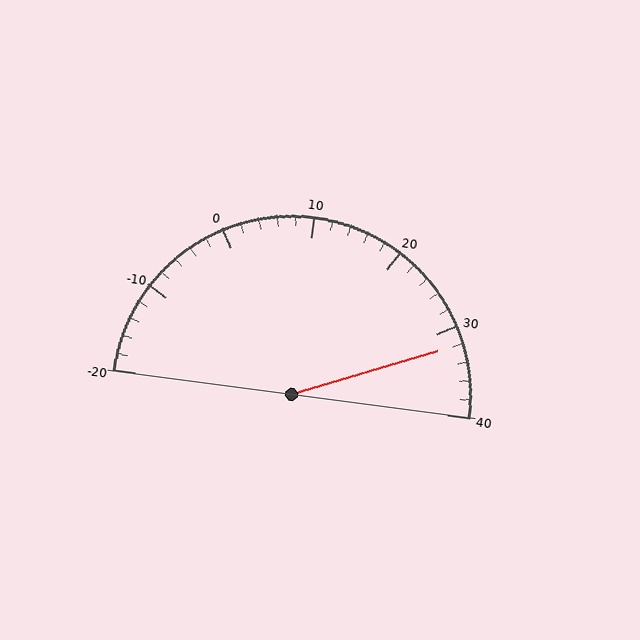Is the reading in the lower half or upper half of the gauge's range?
The reading is in the upper half of the range (-20 to 40).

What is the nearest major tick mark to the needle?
The nearest major tick mark is 30.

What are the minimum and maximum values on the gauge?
The gauge ranges from -20 to 40.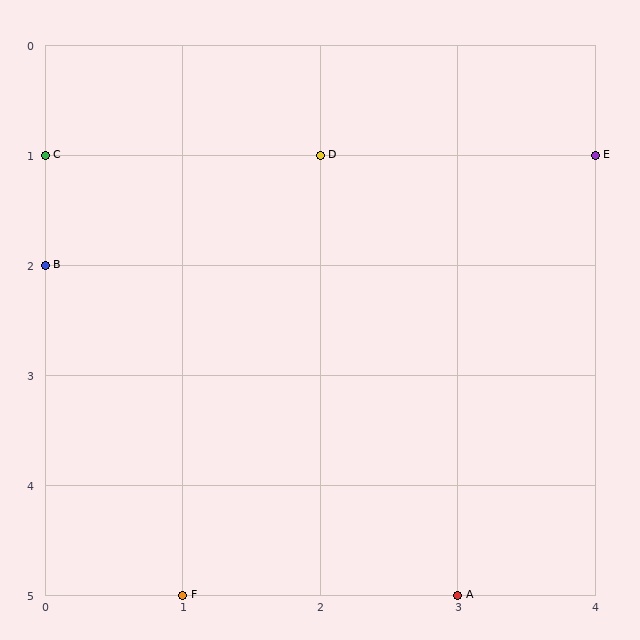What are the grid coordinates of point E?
Point E is at grid coordinates (4, 1).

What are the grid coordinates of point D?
Point D is at grid coordinates (2, 1).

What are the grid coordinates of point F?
Point F is at grid coordinates (1, 5).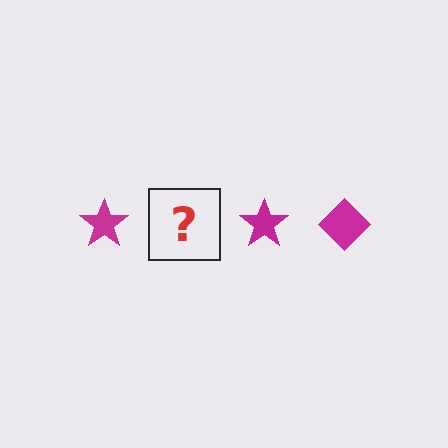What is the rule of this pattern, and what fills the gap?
The rule is that the pattern cycles through star, diamond shapes in magenta. The gap should be filled with a magenta diamond.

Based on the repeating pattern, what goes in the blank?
The blank should be a magenta diamond.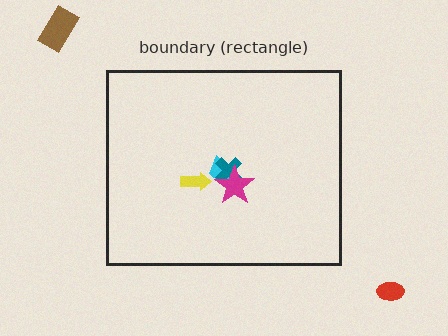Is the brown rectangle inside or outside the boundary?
Outside.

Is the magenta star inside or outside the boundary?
Inside.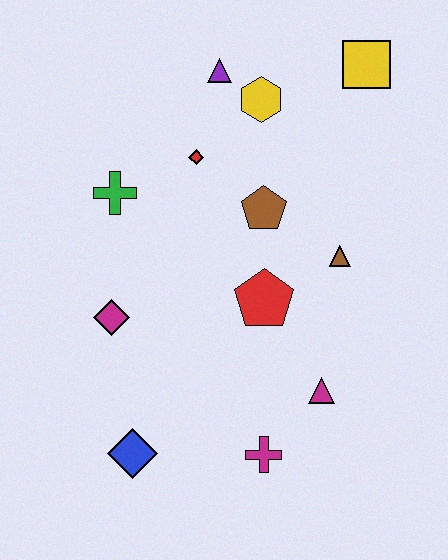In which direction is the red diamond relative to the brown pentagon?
The red diamond is to the left of the brown pentagon.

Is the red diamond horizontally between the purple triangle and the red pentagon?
No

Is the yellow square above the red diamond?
Yes